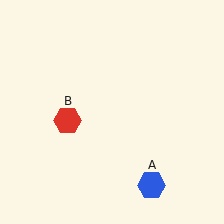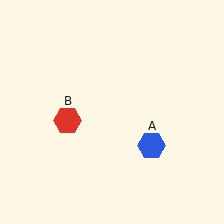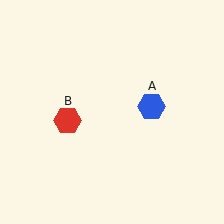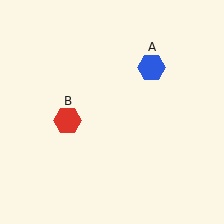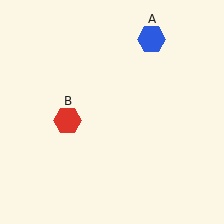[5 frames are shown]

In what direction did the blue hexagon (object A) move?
The blue hexagon (object A) moved up.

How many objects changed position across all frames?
1 object changed position: blue hexagon (object A).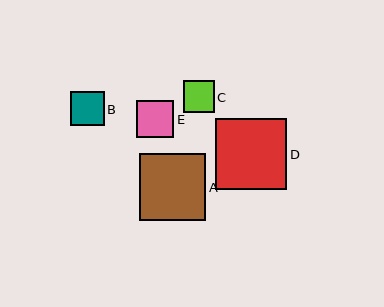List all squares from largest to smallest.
From largest to smallest: D, A, E, B, C.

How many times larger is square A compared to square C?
Square A is approximately 2.1 times the size of square C.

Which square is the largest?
Square D is the largest with a size of approximately 71 pixels.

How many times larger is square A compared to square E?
Square A is approximately 1.8 times the size of square E.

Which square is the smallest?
Square C is the smallest with a size of approximately 31 pixels.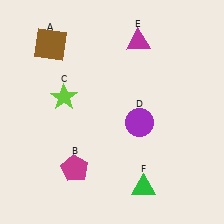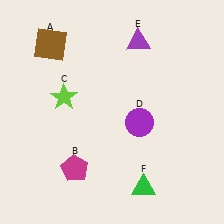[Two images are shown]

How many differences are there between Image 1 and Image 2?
There is 1 difference between the two images.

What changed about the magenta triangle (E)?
In Image 1, E is magenta. In Image 2, it changed to purple.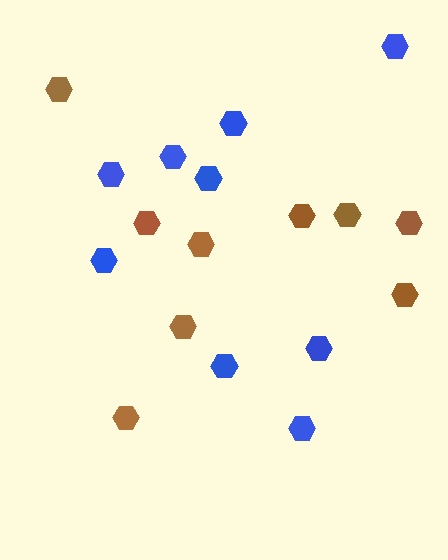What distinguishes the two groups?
There are 2 groups: one group of blue hexagons (9) and one group of brown hexagons (9).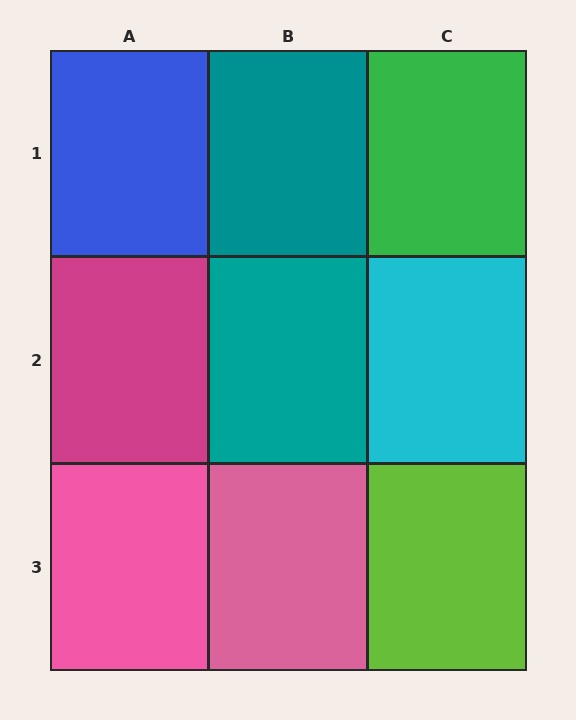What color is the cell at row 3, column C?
Lime.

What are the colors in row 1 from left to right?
Blue, teal, green.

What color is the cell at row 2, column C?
Cyan.